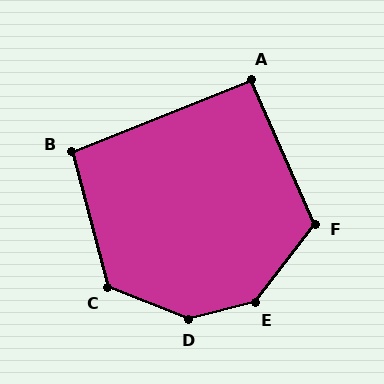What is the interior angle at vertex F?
Approximately 119 degrees (obtuse).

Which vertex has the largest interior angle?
D, at approximately 144 degrees.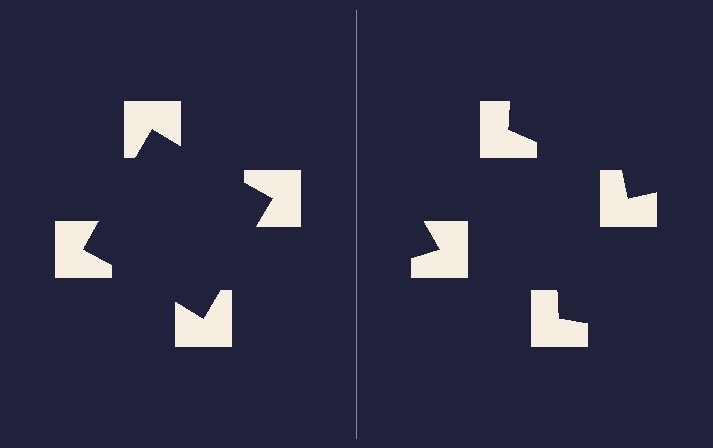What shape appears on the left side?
An illusory square.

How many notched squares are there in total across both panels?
8 — 4 on each side.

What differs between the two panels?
The notched squares are positioned identically on both sides; only the wedge orientations differ. On the left they align to a square; on the right they are misaligned.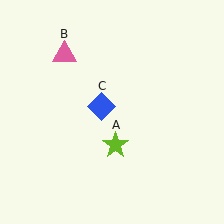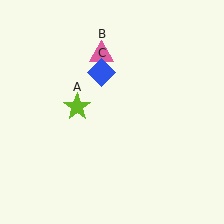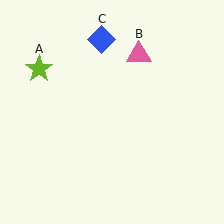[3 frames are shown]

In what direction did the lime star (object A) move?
The lime star (object A) moved up and to the left.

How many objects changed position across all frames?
3 objects changed position: lime star (object A), pink triangle (object B), blue diamond (object C).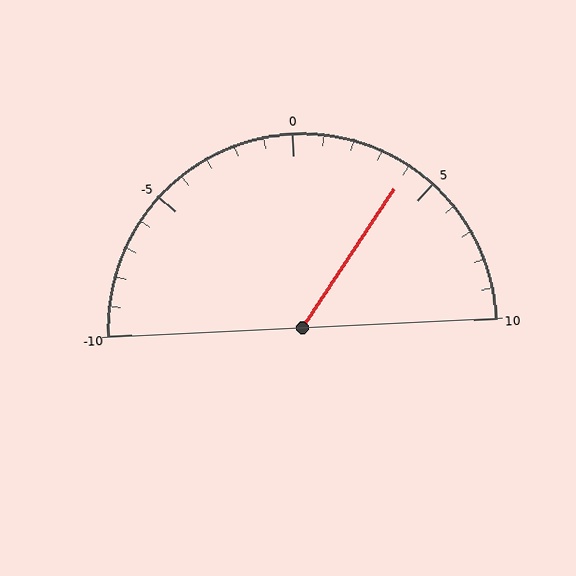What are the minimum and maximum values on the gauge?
The gauge ranges from -10 to 10.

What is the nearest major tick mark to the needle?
The nearest major tick mark is 5.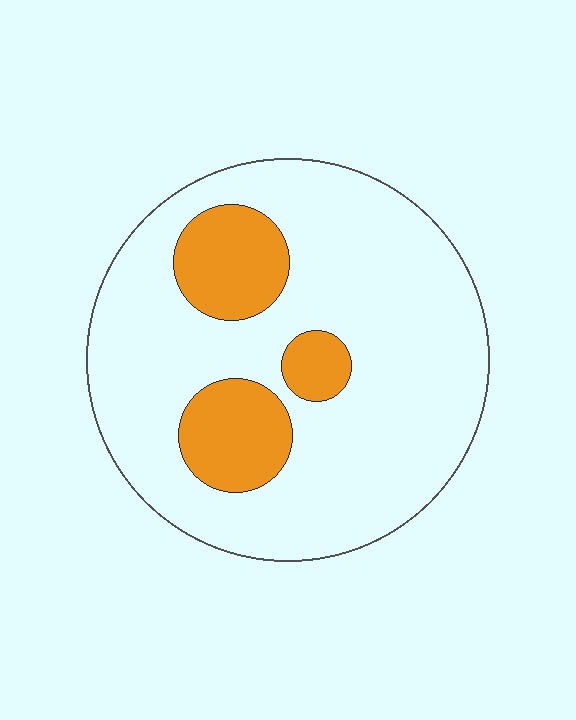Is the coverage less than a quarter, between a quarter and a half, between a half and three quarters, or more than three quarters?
Less than a quarter.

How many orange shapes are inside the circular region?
3.